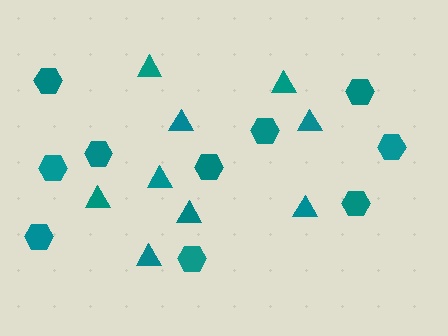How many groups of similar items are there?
There are 2 groups: one group of hexagons (10) and one group of triangles (9).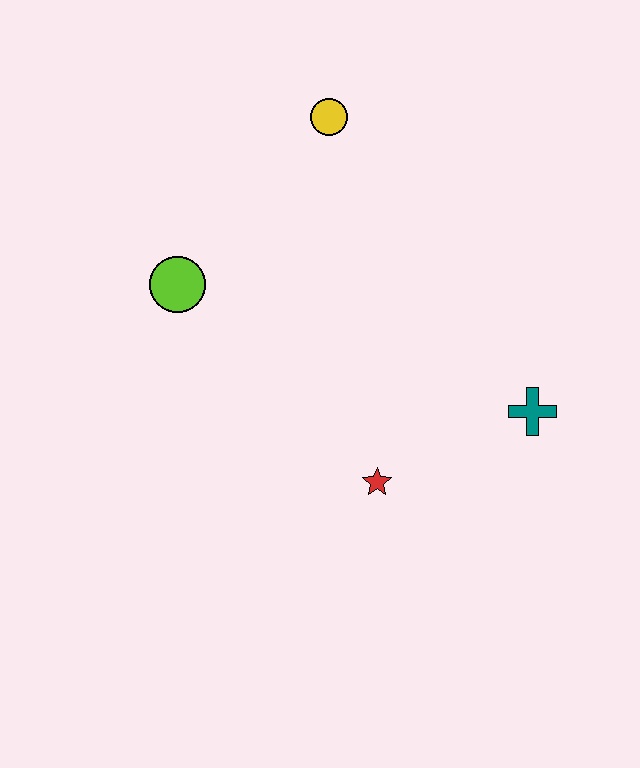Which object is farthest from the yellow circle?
The red star is farthest from the yellow circle.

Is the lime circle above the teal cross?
Yes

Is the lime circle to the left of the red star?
Yes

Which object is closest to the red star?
The teal cross is closest to the red star.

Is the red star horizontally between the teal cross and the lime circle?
Yes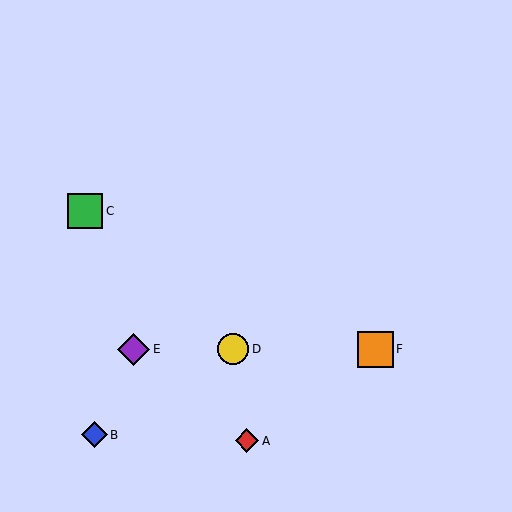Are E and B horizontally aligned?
No, E is at y≈349 and B is at y≈435.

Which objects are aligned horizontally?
Objects D, E, F are aligned horizontally.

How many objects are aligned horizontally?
3 objects (D, E, F) are aligned horizontally.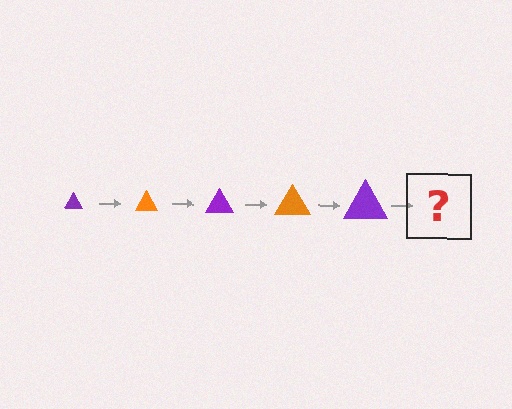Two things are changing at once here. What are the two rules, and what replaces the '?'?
The two rules are that the triangle grows larger each step and the color cycles through purple and orange. The '?' should be an orange triangle, larger than the previous one.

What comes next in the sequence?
The next element should be an orange triangle, larger than the previous one.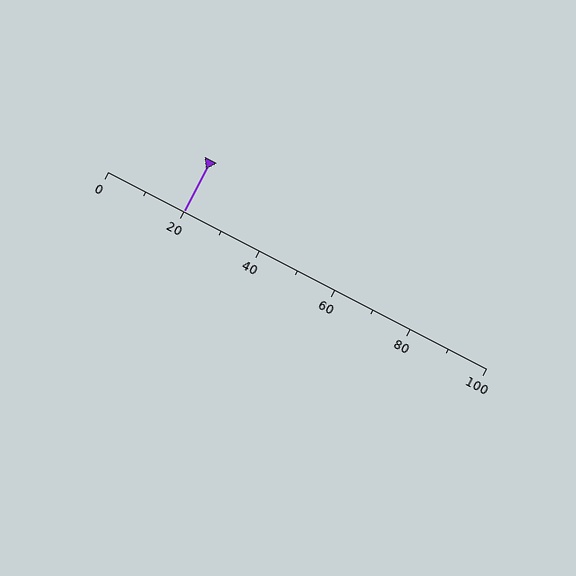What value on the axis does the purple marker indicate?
The marker indicates approximately 20.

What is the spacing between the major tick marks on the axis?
The major ticks are spaced 20 apart.